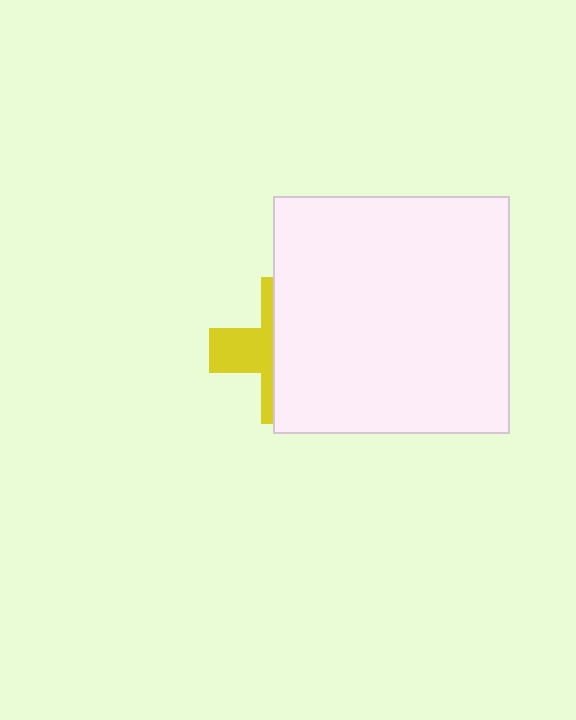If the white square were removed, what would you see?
You would see the complete yellow cross.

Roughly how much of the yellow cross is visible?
A small part of it is visible (roughly 37%).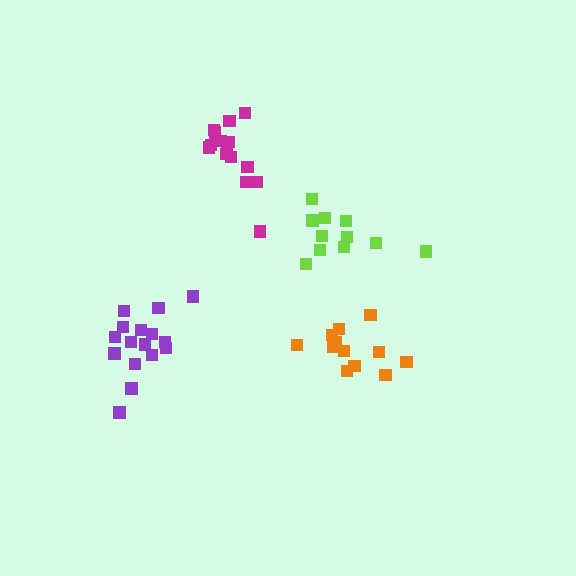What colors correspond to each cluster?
The clusters are colored: orange, lime, magenta, purple.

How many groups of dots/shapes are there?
There are 4 groups.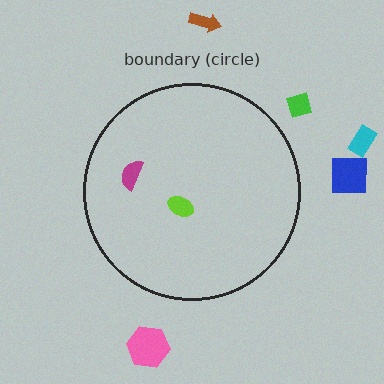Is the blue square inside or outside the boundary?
Outside.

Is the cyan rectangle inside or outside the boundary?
Outside.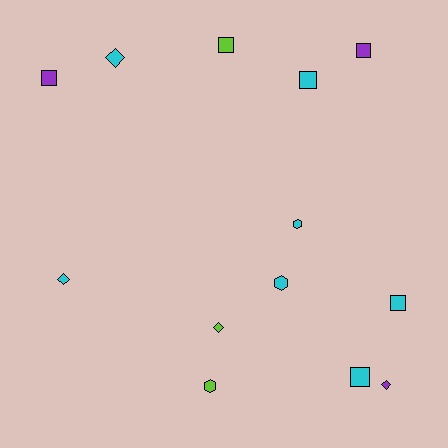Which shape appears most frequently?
Square, with 6 objects.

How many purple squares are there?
There are 2 purple squares.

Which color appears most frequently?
Cyan, with 7 objects.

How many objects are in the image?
There are 13 objects.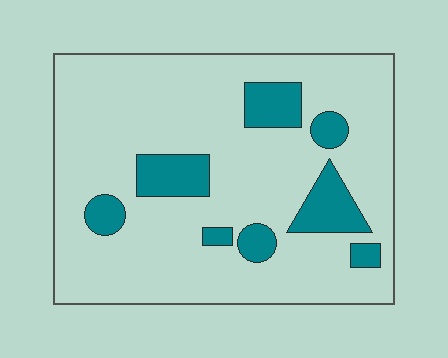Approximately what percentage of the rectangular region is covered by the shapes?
Approximately 15%.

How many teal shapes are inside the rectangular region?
8.